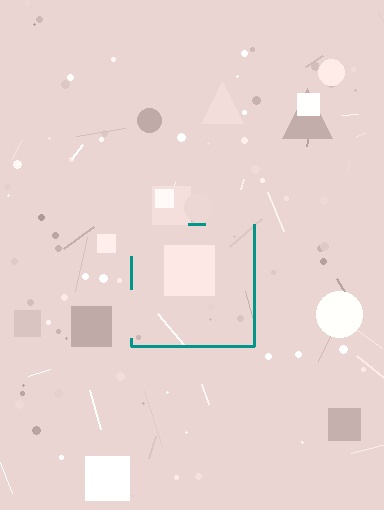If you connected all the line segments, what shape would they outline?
They would outline a square.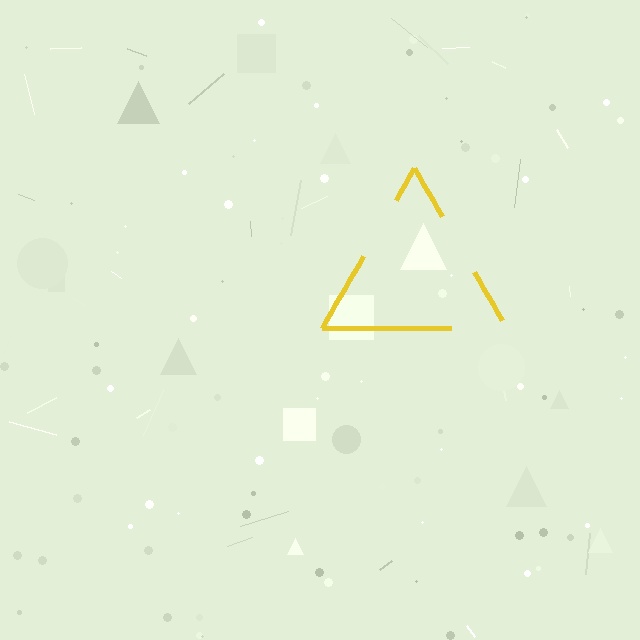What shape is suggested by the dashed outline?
The dashed outline suggests a triangle.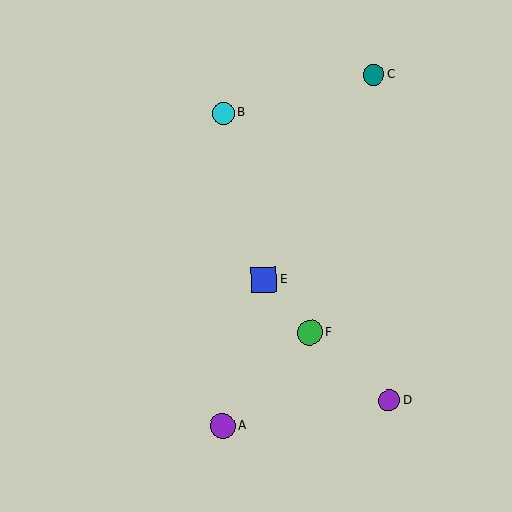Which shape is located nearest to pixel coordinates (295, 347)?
The green circle (labeled F) at (310, 333) is nearest to that location.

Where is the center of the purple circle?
The center of the purple circle is at (389, 400).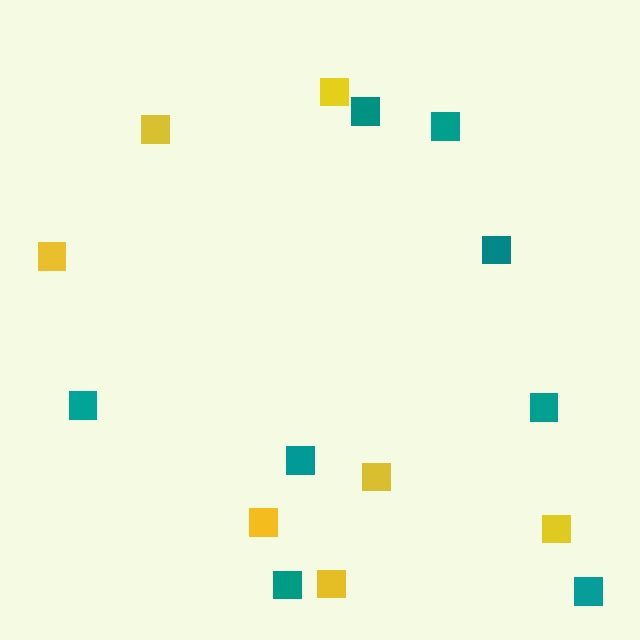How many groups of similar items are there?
There are 2 groups: one group of teal squares (8) and one group of yellow squares (7).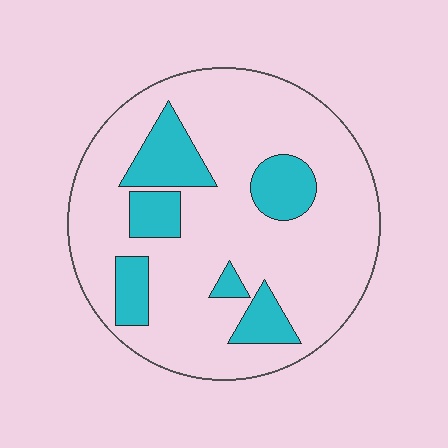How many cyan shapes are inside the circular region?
6.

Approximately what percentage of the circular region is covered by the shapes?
Approximately 20%.